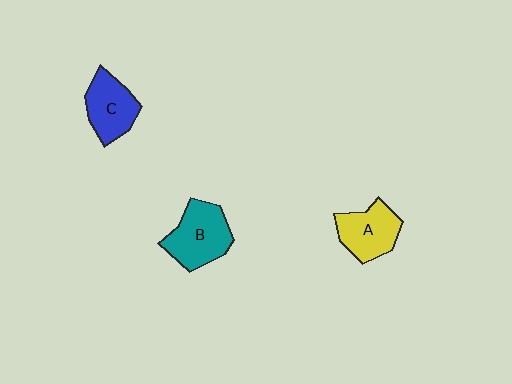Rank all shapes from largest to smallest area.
From largest to smallest: B (teal), A (yellow), C (blue).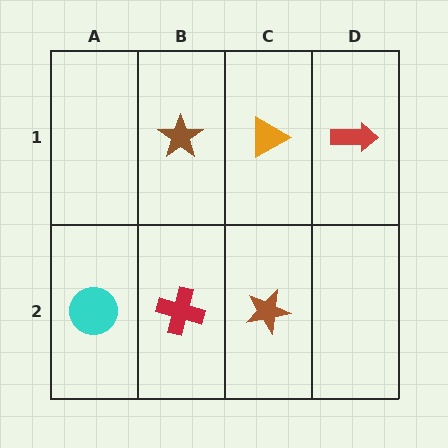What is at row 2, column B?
A red cross.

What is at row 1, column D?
A red arrow.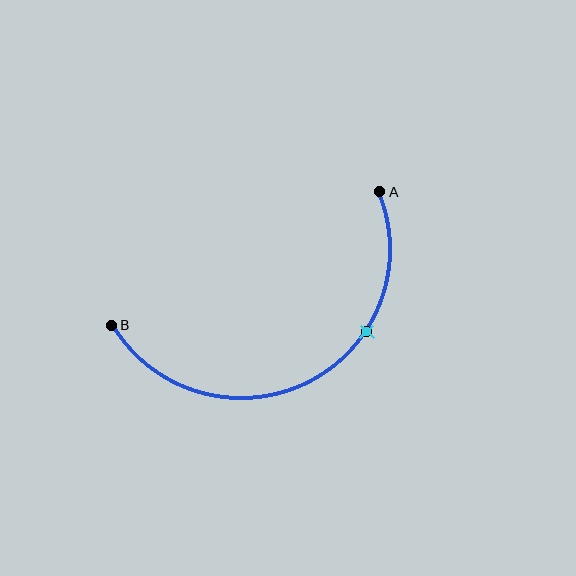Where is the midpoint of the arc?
The arc midpoint is the point on the curve farthest from the straight line joining A and B. It sits below that line.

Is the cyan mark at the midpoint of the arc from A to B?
No. The cyan mark lies on the arc but is closer to endpoint A. The arc midpoint would be at the point on the curve equidistant along the arc from both A and B.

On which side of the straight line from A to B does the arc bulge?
The arc bulges below the straight line connecting A and B.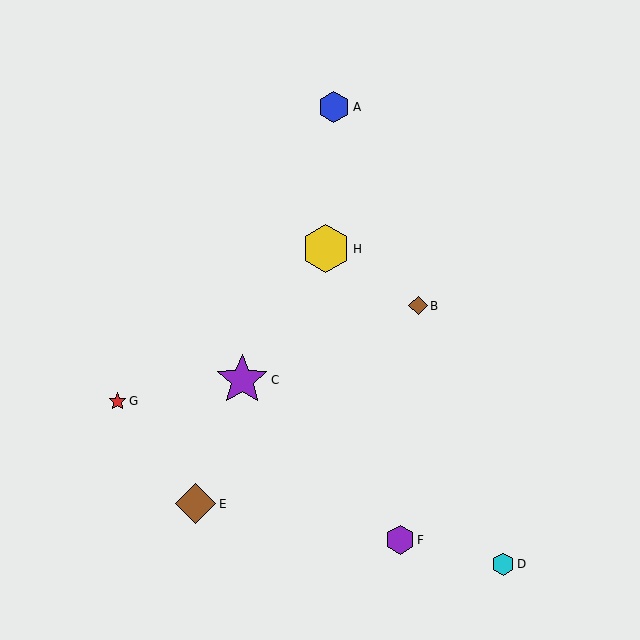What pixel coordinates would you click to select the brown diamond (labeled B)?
Click at (418, 306) to select the brown diamond B.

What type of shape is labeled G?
Shape G is a red star.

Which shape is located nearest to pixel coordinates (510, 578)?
The cyan hexagon (labeled D) at (503, 564) is nearest to that location.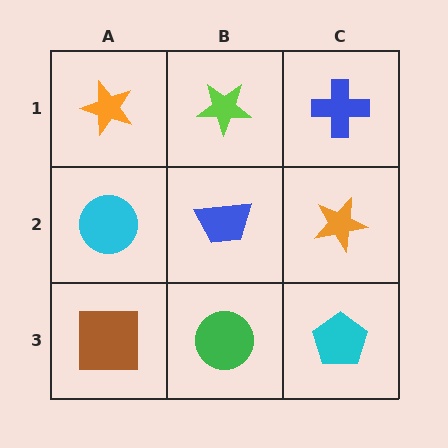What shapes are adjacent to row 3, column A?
A cyan circle (row 2, column A), a green circle (row 3, column B).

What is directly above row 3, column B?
A blue trapezoid.